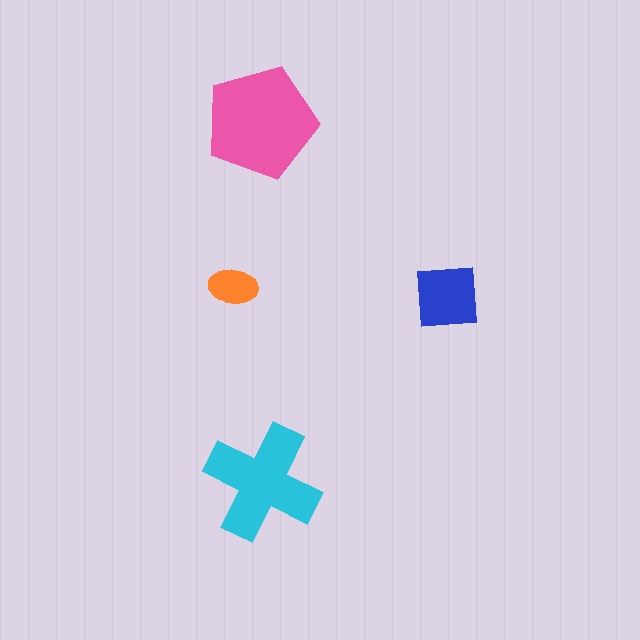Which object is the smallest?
The orange ellipse.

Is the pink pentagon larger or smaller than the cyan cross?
Larger.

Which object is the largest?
The pink pentagon.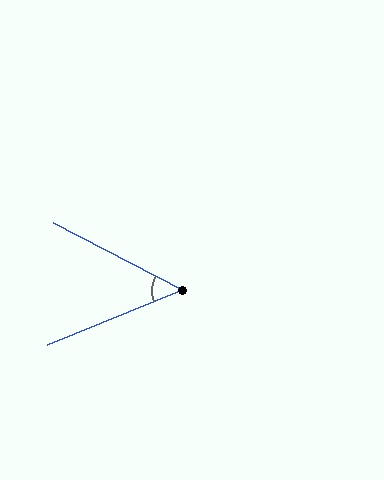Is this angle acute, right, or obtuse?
It is acute.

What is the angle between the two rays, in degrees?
Approximately 50 degrees.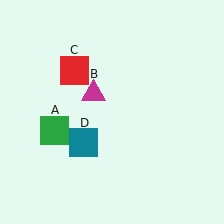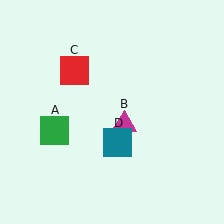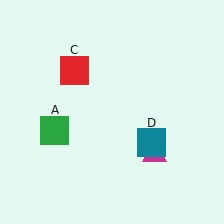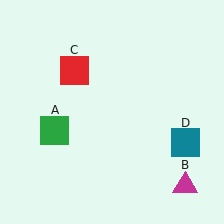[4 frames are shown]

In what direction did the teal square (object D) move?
The teal square (object D) moved right.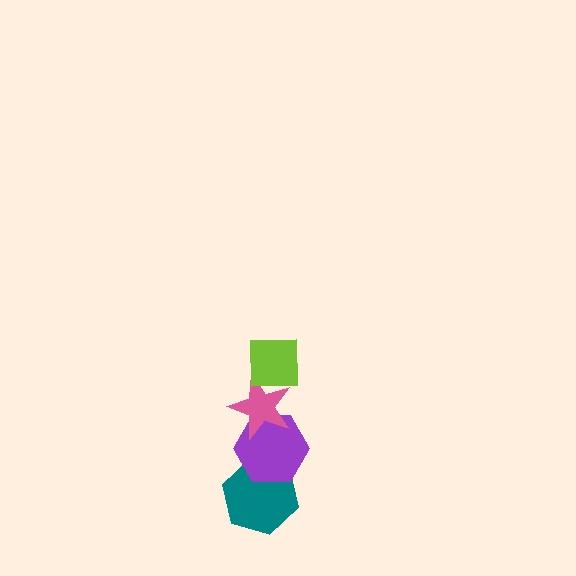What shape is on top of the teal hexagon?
The purple hexagon is on top of the teal hexagon.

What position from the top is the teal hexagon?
The teal hexagon is 4th from the top.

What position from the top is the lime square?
The lime square is 1st from the top.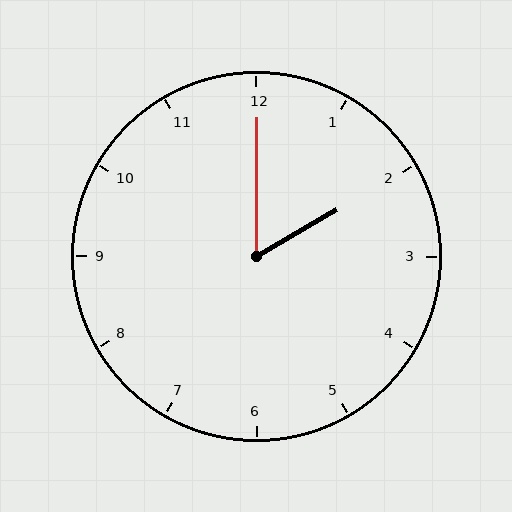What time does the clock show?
2:00.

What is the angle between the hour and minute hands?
Approximately 60 degrees.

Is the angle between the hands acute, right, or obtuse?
It is acute.